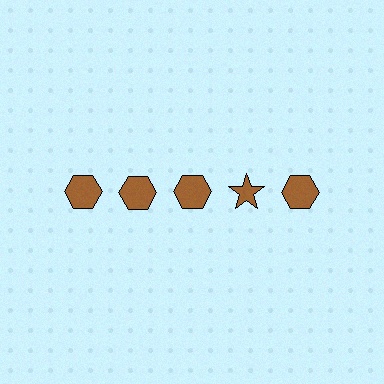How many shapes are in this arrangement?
There are 5 shapes arranged in a grid pattern.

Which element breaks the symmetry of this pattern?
The brown star in the top row, second from right column breaks the symmetry. All other shapes are brown hexagons.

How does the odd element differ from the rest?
It has a different shape: star instead of hexagon.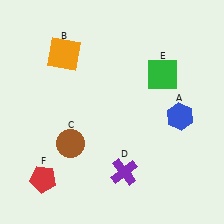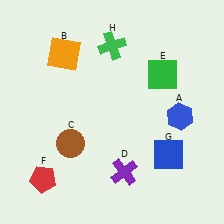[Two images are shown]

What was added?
A blue square (G), a green cross (H) were added in Image 2.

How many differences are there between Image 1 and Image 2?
There are 2 differences between the two images.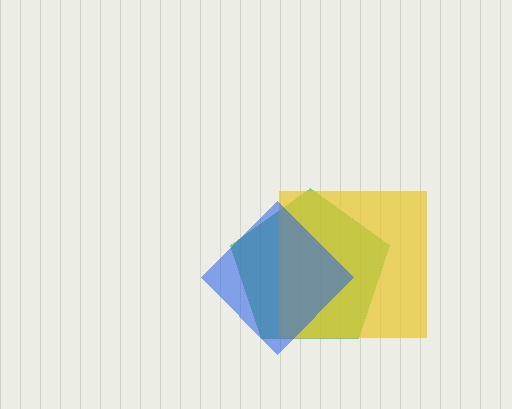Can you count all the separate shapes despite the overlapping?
Yes, there are 3 separate shapes.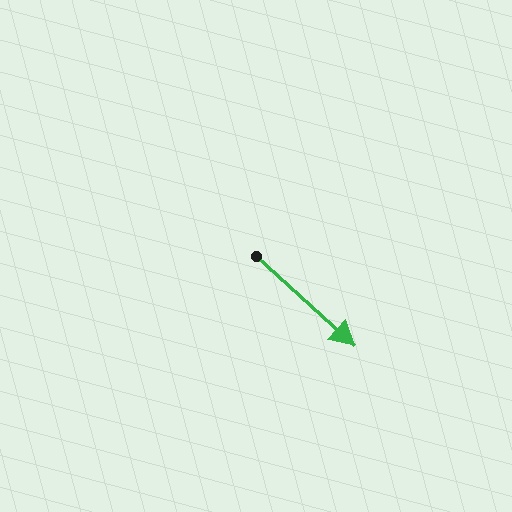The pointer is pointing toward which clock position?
Roughly 4 o'clock.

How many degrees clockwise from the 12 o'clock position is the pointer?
Approximately 132 degrees.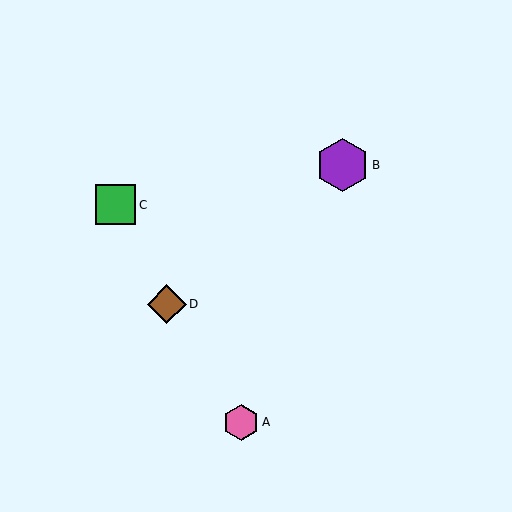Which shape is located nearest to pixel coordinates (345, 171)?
The purple hexagon (labeled B) at (343, 165) is nearest to that location.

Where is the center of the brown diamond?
The center of the brown diamond is at (167, 304).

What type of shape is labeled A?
Shape A is a pink hexagon.